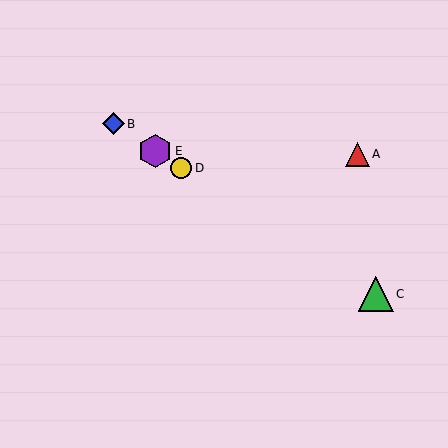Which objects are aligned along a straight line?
Objects B, C, D, E are aligned along a straight line.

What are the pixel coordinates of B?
Object B is at (113, 124).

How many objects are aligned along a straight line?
4 objects (B, C, D, E) are aligned along a straight line.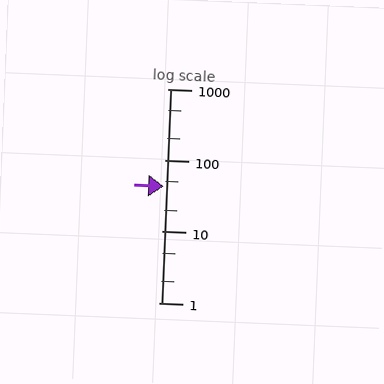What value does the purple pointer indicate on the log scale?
The pointer indicates approximately 43.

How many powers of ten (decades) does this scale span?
The scale spans 3 decades, from 1 to 1000.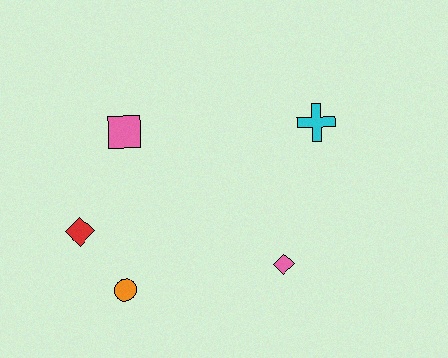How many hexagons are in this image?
There are no hexagons.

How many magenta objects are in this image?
There are no magenta objects.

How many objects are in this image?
There are 5 objects.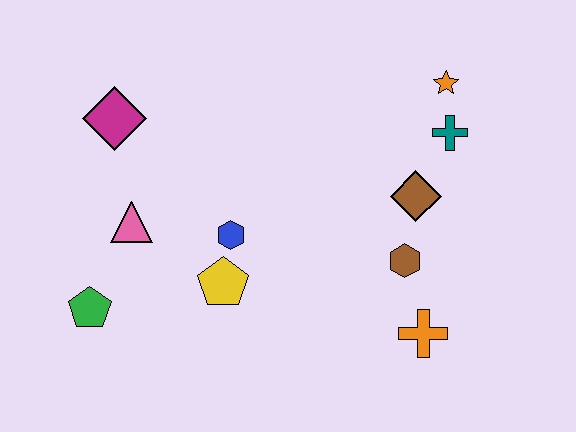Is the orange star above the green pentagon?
Yes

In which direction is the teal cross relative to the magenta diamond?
The teal cross is to the right of the magenta diamond.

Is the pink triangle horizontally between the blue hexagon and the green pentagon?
Yes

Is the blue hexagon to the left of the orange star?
Yes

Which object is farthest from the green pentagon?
The orange star is farthest from the green pentagon.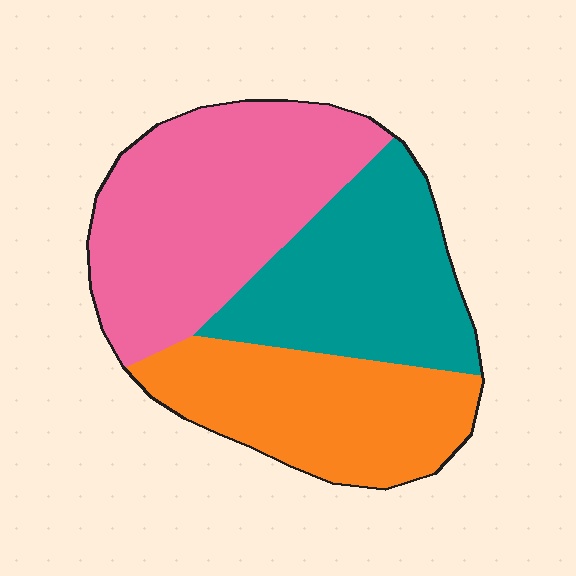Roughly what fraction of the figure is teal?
Teal covers about 30% of the figure.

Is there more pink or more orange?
Pink.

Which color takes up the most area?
Pink, at roughly 40%.